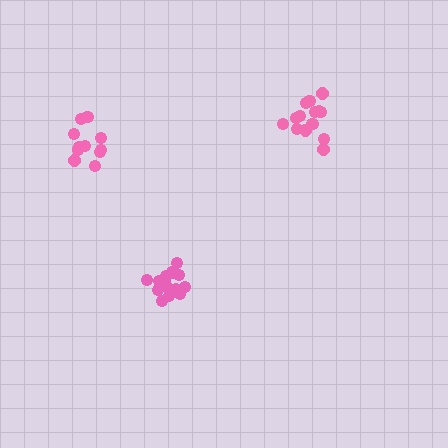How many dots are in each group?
Group 1: 14 dots, Group 2: 11 dots, Group 3: 17 dots (42 total).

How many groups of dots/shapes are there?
There are 3 groups.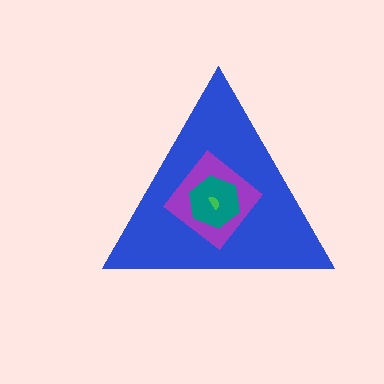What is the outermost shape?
The blue triangle.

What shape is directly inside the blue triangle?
The purple diamond.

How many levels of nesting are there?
4.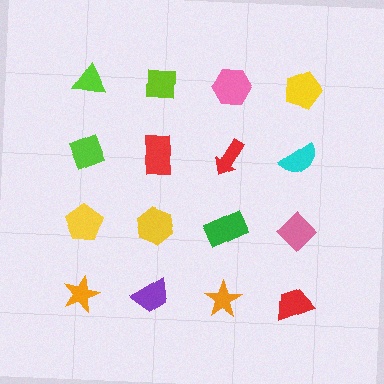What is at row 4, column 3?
An orange star.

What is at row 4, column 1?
An orange star.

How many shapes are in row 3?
4 shapes.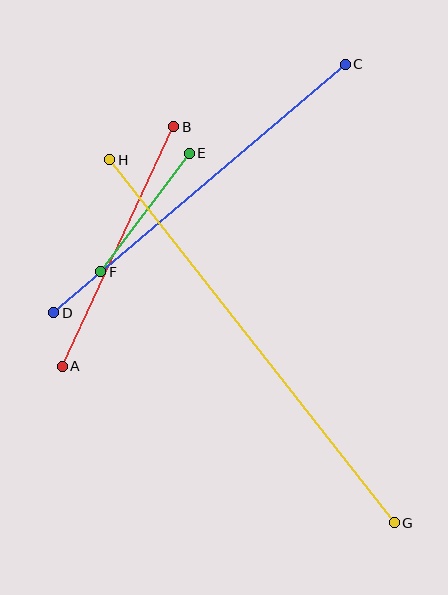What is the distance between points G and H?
The distance is approximately 461 pixels.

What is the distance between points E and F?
The distance is approximately 148 pixels.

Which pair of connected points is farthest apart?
Points G and H are farthest apart.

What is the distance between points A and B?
The distance is approximately 264 pixels.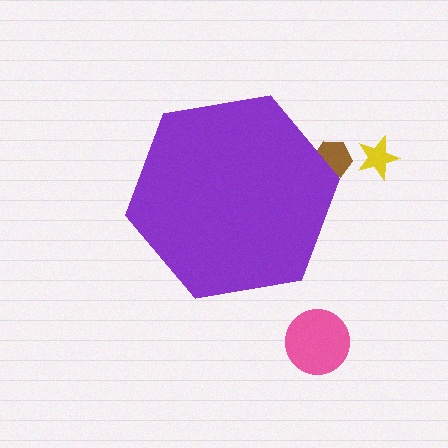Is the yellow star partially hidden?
No, the yellow star is fully visible.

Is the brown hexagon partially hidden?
Yes, the brown hexagon is partially hidden behind the purple hexagon.